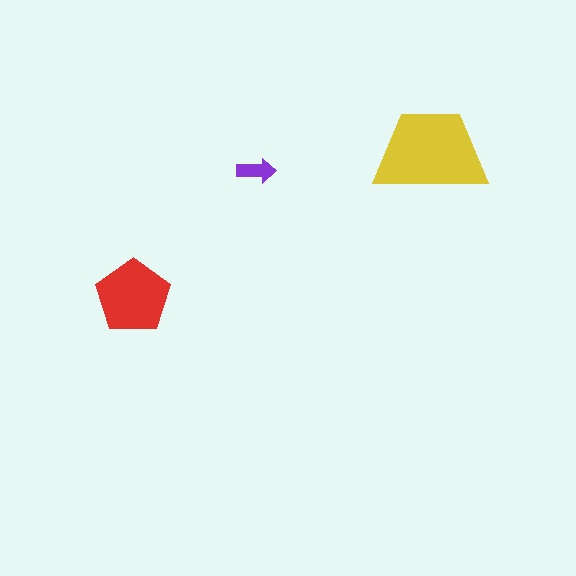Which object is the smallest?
The purple arrow.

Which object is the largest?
The yellow trapezoid.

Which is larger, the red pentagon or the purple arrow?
The red pentagon.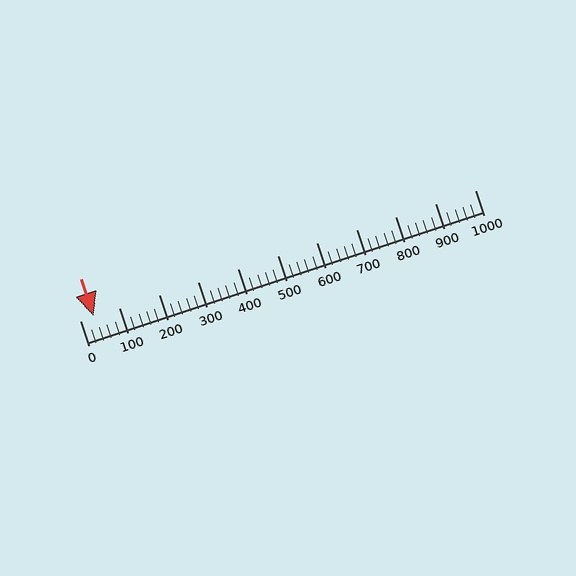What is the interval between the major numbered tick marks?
The major tick marks are spaced 100 units apart.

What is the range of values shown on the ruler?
The ruler shows values from 0 to 1000.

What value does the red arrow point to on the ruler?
The red arrow points to approximately 35.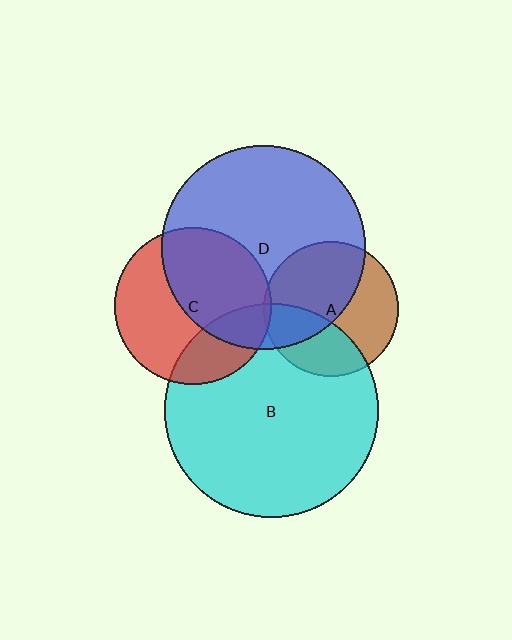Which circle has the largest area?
Circle B (cyan).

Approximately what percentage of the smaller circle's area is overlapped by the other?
Approximately 55%.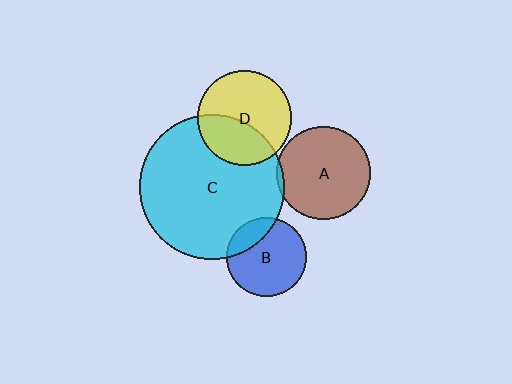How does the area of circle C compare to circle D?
Approximately 2.4 times.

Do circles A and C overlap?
Yes.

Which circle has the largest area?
Circle C (cyan).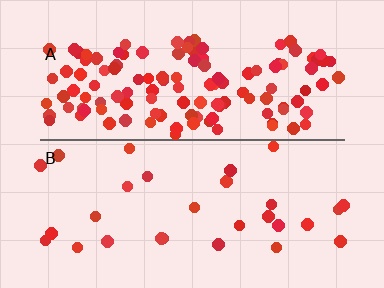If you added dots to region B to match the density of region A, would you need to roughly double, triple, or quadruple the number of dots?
Approximately quadruple.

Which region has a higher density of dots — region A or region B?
A (the top).